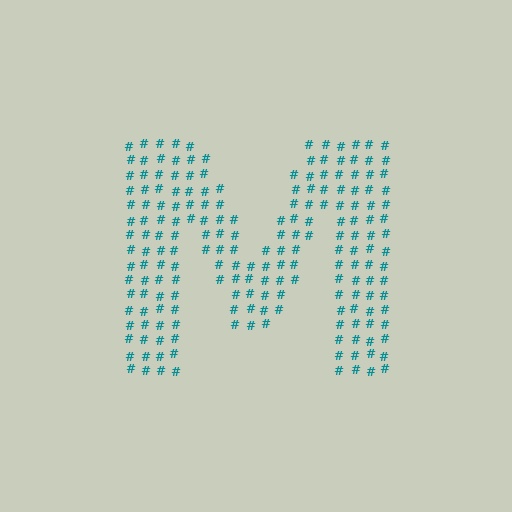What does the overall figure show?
The overall figure shows the letter M.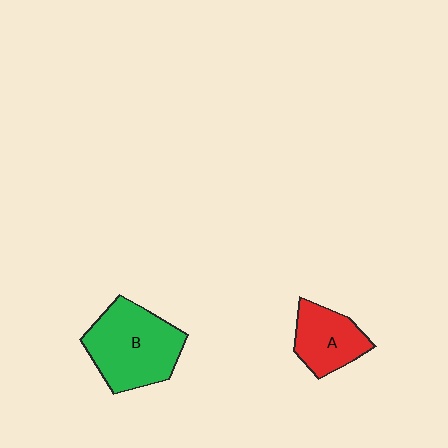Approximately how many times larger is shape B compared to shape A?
Approximately 1.6 times.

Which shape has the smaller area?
Shape A (red).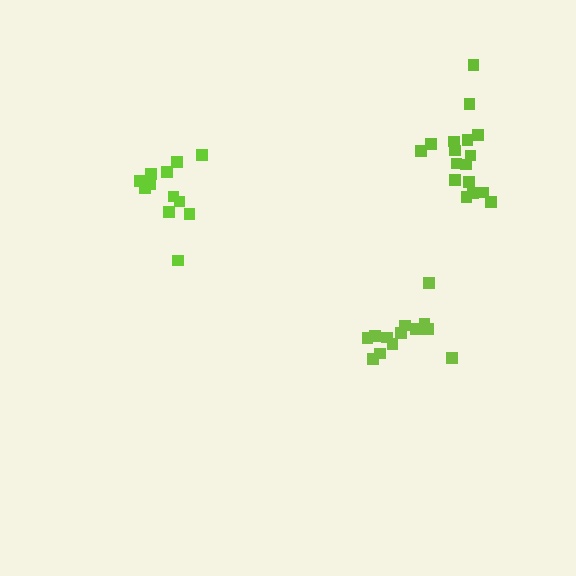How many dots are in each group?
Group 1: 12 dots, Group 2: 13 dots, Group 3: 17 dots (42 total).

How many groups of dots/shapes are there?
There are 3 groups.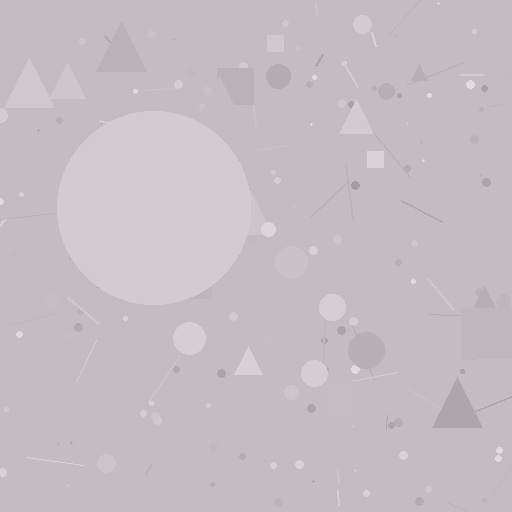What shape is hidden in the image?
A circle is hidden in the image.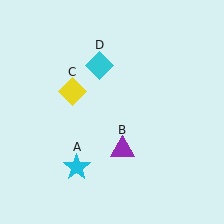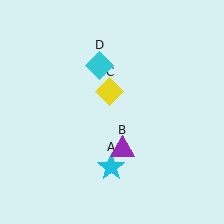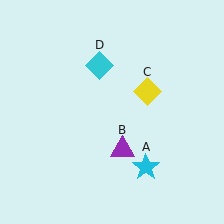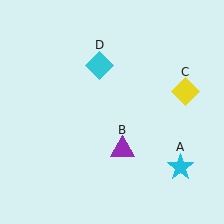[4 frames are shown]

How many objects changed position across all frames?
2 objects changed position: cyan star (object A), yellow diamond (object C).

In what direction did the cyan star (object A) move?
The cyan star (object A) moved right.